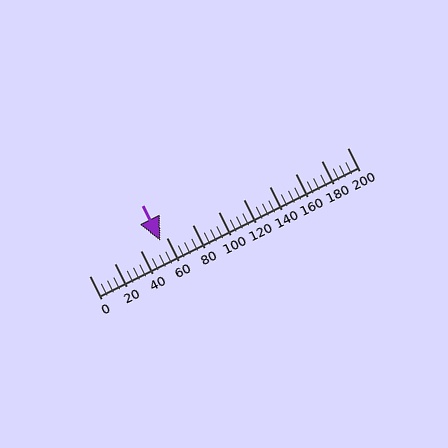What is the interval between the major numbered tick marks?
The major tick marks are spaced 20 units apart.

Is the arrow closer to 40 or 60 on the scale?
The arrow is closer to 60.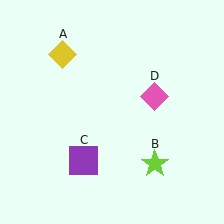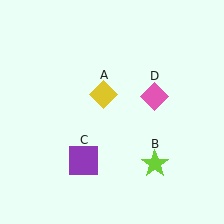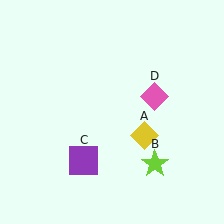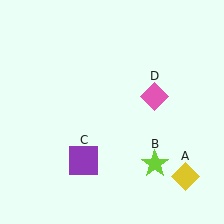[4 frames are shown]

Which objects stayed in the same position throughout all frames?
Lime star (object B) and purple square (object C) and pink diamond (object D) remained stationary.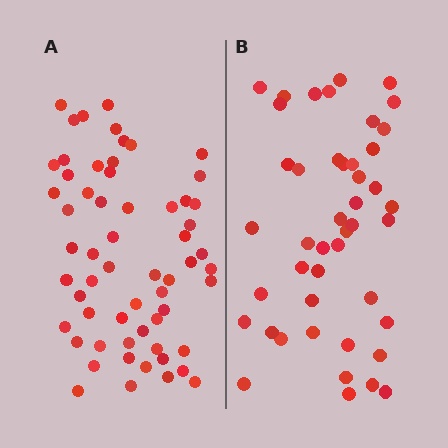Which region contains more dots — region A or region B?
Region A (the left region) has more dots.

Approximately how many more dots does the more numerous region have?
Region A has approximately 15 more dots than region B.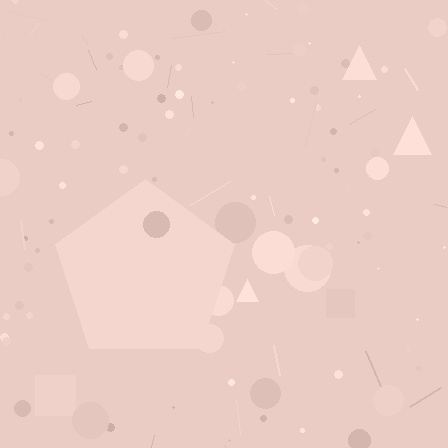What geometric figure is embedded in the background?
A pentagon is embedded in the background.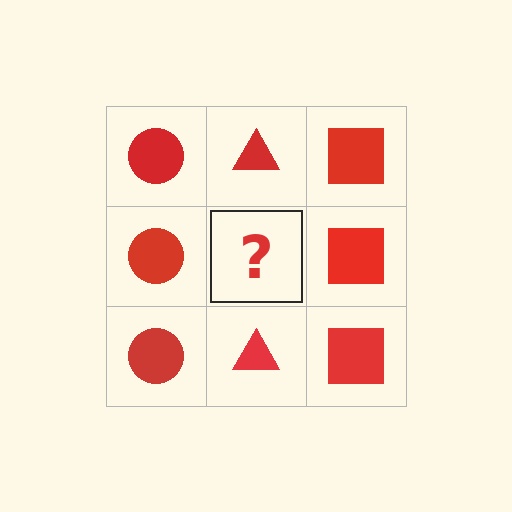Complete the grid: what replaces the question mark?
The question mark should be replaced with a red triangle.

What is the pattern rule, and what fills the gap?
The rule is that each column has a consistent shape. The gap should be filled with a red triangle.